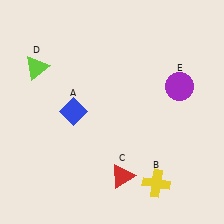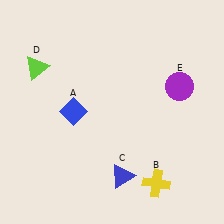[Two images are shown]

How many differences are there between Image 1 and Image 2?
There is 1 difference between the two images.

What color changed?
The triangle (C) changed from red in Image 1 to blue in Image 2.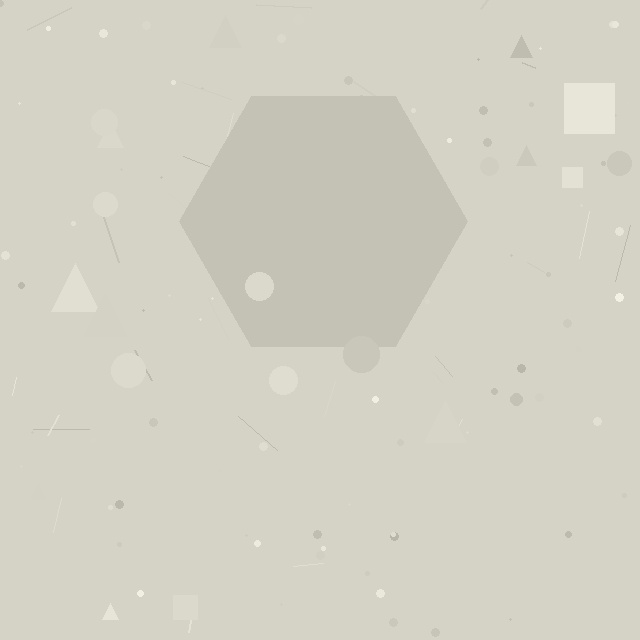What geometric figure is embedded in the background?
A hexagon is embedded in the background.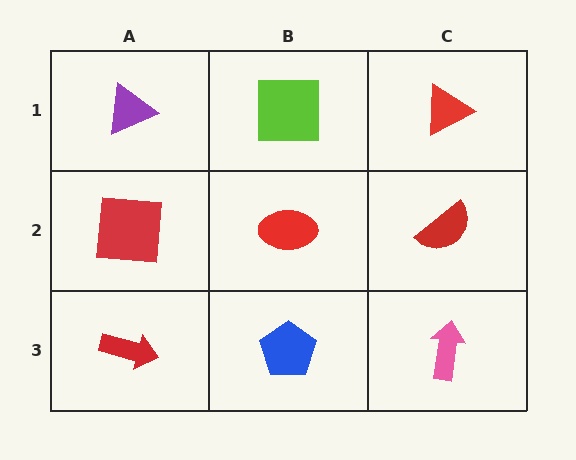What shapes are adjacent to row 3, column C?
A red semicircle (row 2, column C), a blue pentagon (row 3, column B).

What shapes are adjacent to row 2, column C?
A red triangle (row 1, column C), a pink arrow (row 3, column C), a red ellipse (row 2, column B).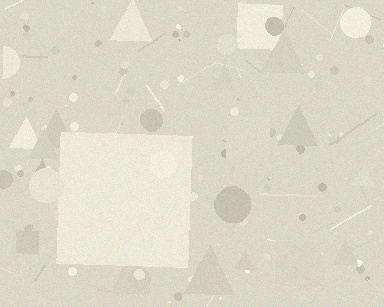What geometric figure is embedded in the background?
A square is embedded in the background.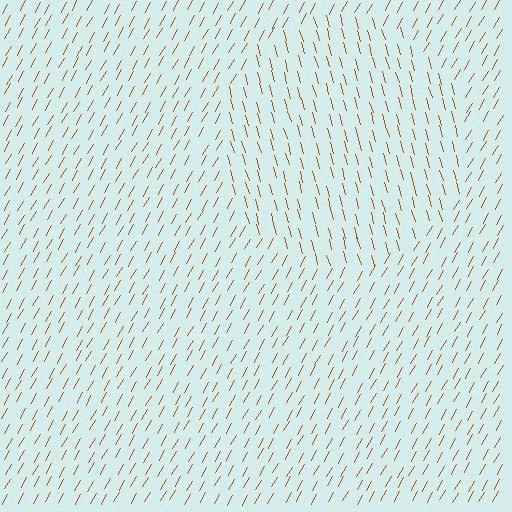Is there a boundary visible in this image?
Yes, there is a texture boundary formed by a change in line orientation.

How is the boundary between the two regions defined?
The boundary is defined purely by a change in line orientation (approximately 45 degrees difference). All lines are the same color and thickness.